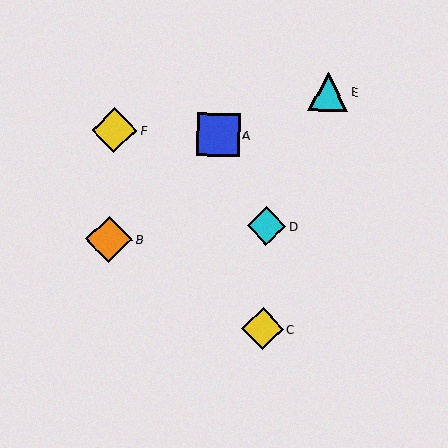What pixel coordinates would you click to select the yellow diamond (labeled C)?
Click at (263, 329) to select the yellow diamond C.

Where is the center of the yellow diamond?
The center of the yellow diamond is at (263, 329).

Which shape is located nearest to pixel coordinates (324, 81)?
The cyan triangle (labeled E) at (328, 92) is nearest to that location.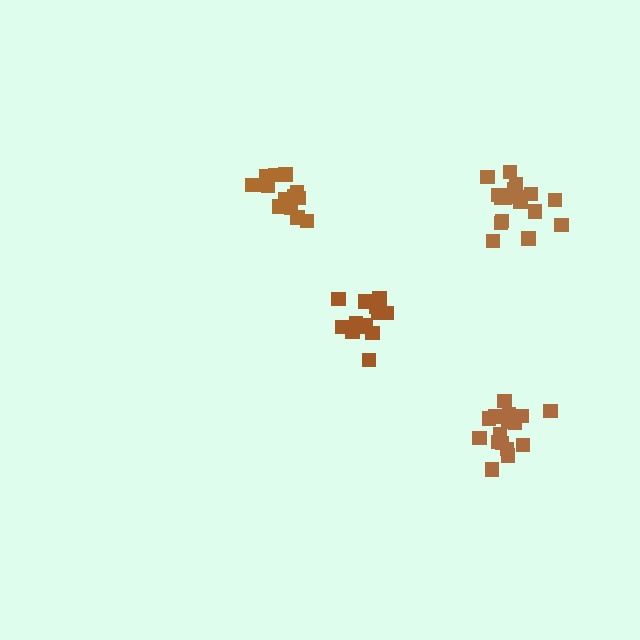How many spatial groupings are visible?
There are 4 spatial groupings.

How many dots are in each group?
Group 1: 15 dots, Group 2: 13 dots, Group 3: 18 dots, Group 4: 18 dots (64 total).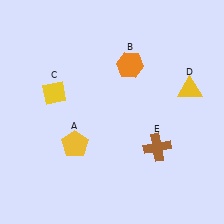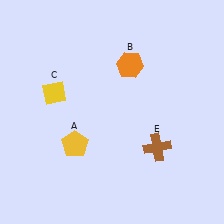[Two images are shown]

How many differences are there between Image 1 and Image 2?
There is 1 difference between the two images.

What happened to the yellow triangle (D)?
The yellow triangle (D) was removed in Image 2. It was in the top-right area of Image 1.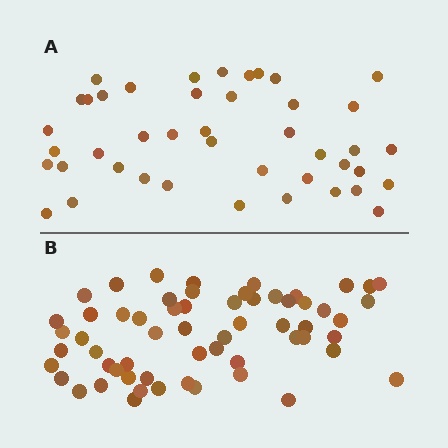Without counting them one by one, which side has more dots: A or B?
Region B (the bottom region) has more dots.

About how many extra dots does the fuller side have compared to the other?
Region B has approximately 15 more dots than region A.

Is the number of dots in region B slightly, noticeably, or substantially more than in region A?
Region B has noticeably more, but not dramatically so. The ratio is roughly 1.4 to 1.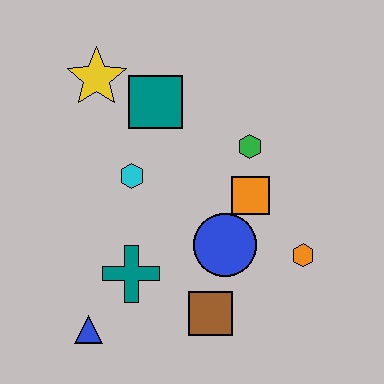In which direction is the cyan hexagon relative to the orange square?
The cyan hexagon is to the left of the orange square.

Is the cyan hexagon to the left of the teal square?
Yes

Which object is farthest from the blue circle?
The yellow star is farthest from the blue circle.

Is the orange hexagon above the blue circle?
No